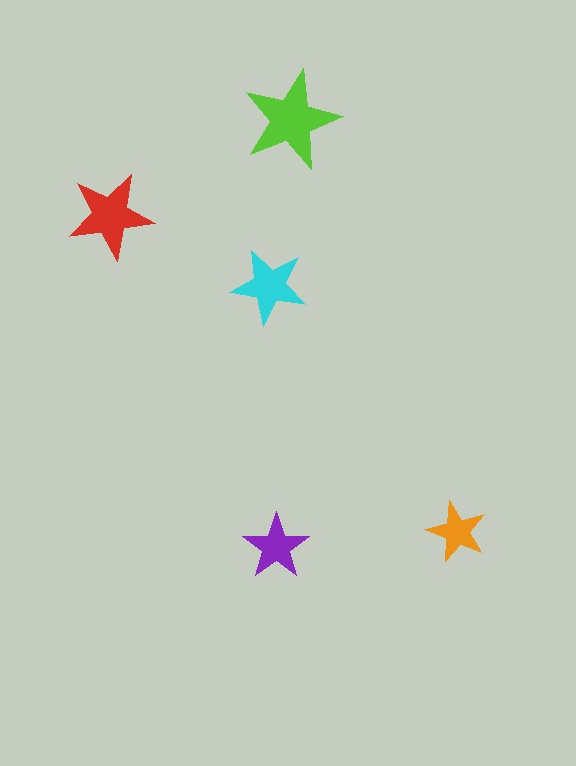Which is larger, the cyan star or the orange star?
The cyan one.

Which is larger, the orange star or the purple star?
The purple one.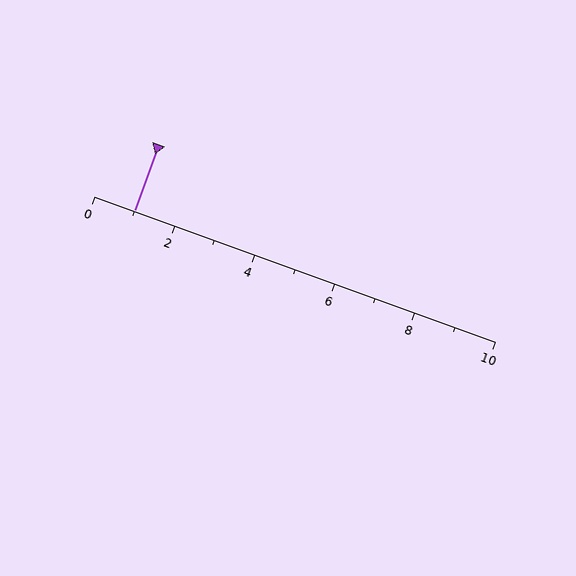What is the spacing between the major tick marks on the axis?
The major ticks are spaced 2 apart.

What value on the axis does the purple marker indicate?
The marker indicates approximately 1.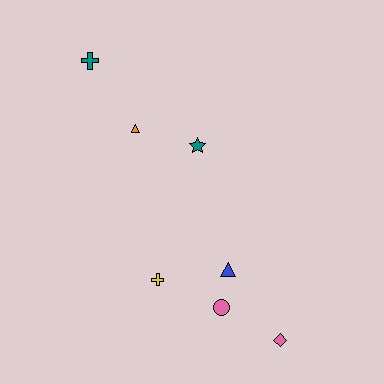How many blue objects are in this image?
There is 1 blue object.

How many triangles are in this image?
There are 2 triangles.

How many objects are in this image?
There are 7 objects.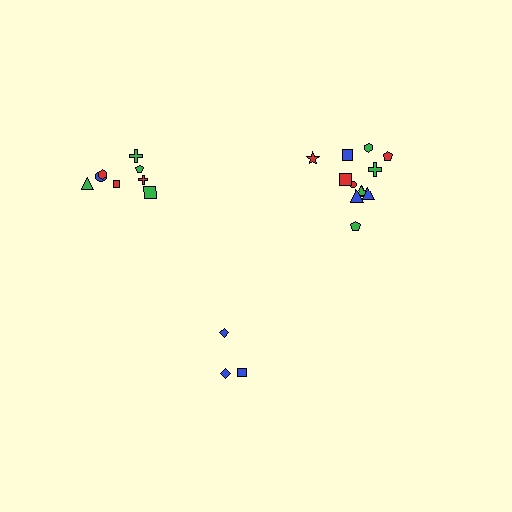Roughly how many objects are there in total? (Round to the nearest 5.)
Roughly 25 objects in total.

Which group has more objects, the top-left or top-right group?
The top-right group.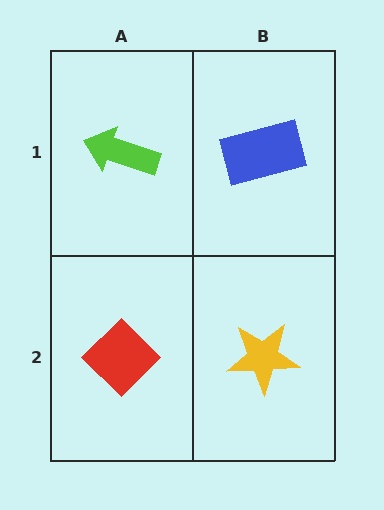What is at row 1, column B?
A blue rectangle.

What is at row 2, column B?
A yellow star.